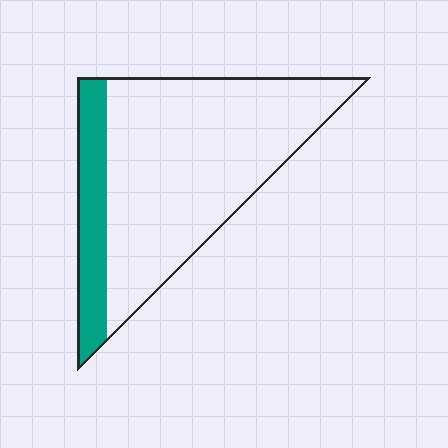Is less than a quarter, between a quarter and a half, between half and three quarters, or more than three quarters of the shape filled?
Less than a quarter.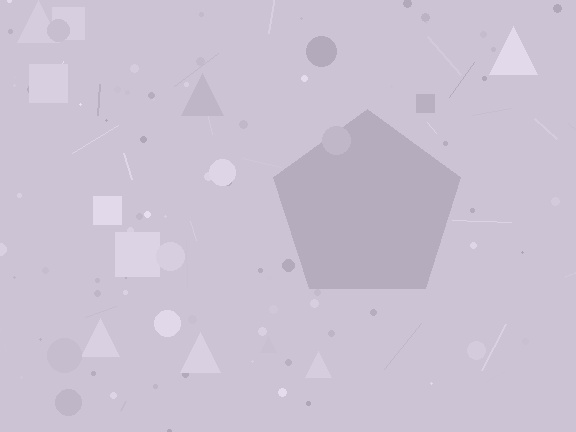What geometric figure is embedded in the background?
A pentagon is embedded in the background.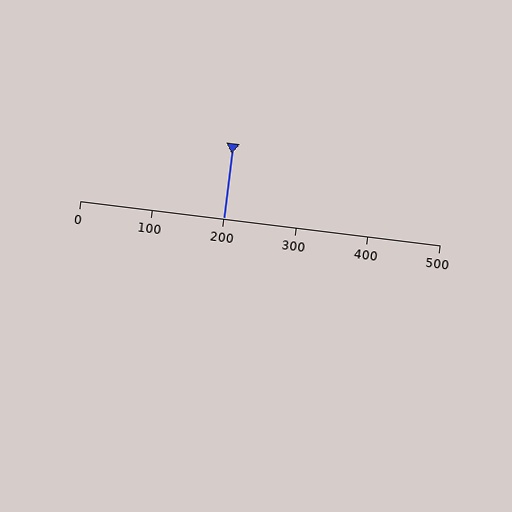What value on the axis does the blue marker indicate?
The marker indicates approximately 200.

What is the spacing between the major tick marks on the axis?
The major ticks are spaced 100 apart.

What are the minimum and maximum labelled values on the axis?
The axis runs from 0 to 500.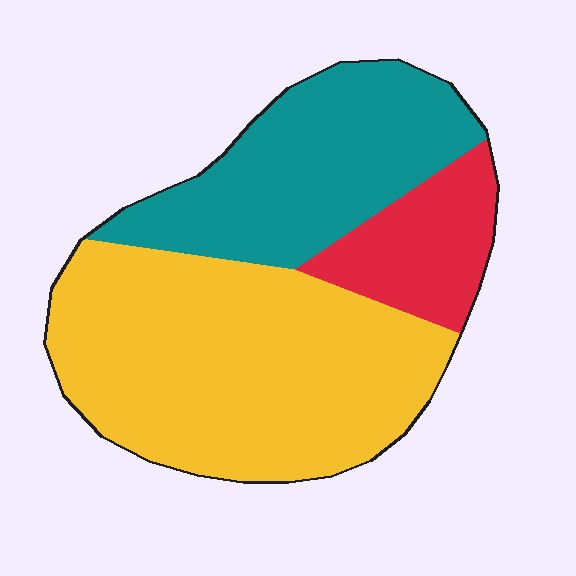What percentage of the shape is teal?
Teal covers roughly 30% of the shape.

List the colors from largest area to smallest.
From largest to smallest: yellow, teal, red.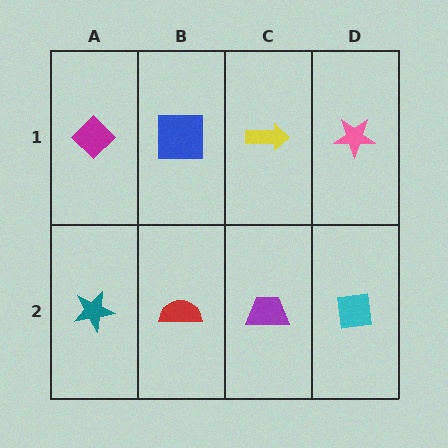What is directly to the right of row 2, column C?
A cyan square.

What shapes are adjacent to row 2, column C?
A yellow arrow (row 1, column C), a red semicircle (row 2, column B), a cyan square (row 2, column D).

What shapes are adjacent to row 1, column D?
A cyan square (row 2, column D), a yellow arrow (row 1, column C).